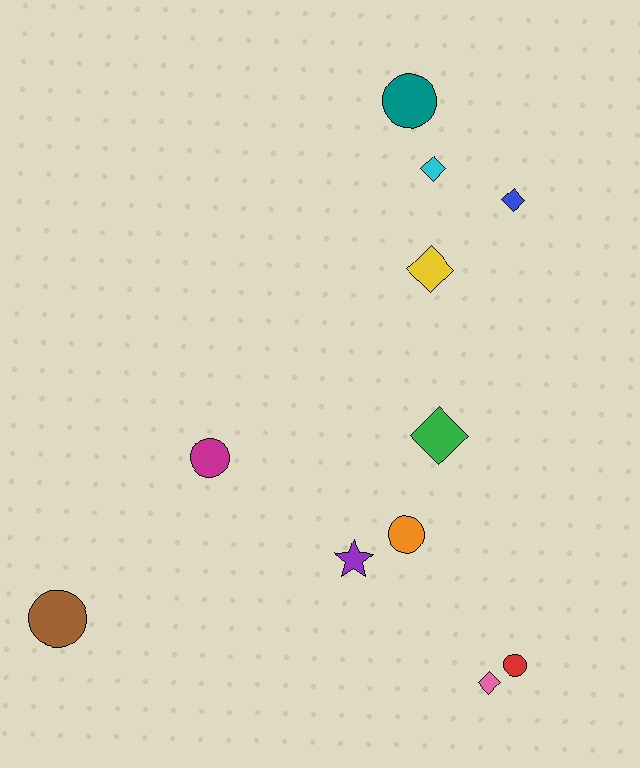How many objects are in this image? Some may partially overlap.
There are 11 objects.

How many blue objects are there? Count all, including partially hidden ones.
There is 1 blue object.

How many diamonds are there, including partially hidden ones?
There are 5 diamonds.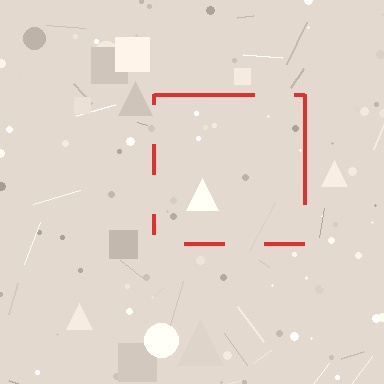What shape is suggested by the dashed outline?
The dashed outline suggests a square.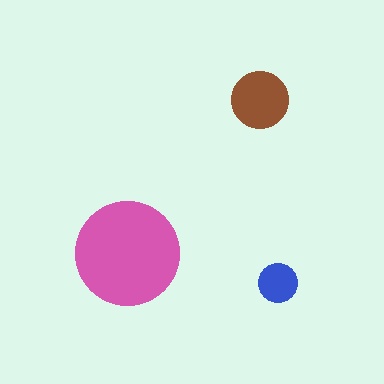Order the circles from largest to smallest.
the pink one, the brown one, the blue one.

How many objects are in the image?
There are 3 objects in the image.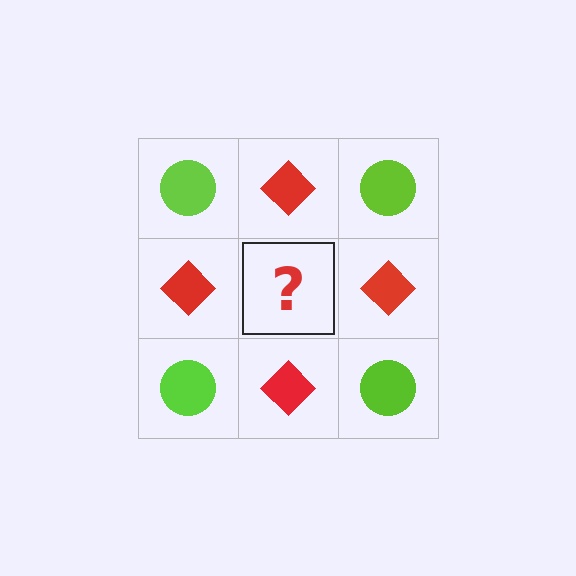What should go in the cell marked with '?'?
The missing cell should contain a lime circle.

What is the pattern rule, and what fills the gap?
The rule is that it alternates lime circle and red diamond in a checkerboard pattern. The gap should be filled with a lime circle.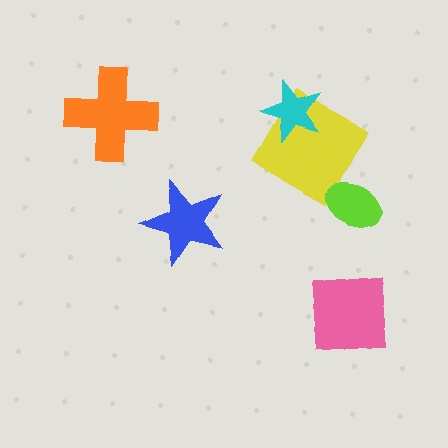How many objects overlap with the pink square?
0 objects overlap with the pink square.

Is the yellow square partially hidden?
Yes, it is partially covered by another shape.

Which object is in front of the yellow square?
The cyan star is in front of the yellow square.